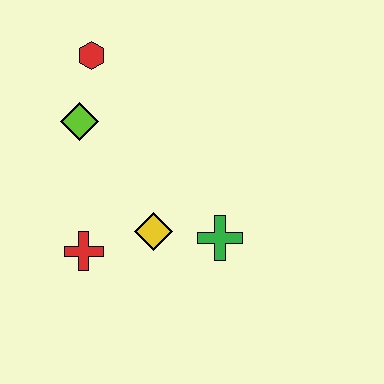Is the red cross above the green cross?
No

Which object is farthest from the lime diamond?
The green cross is farthest from the lime diamond.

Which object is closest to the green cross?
The yellow diamond is closest to the green cross.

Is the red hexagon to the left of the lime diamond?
No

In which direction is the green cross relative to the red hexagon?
The green cross is below the red hexagon.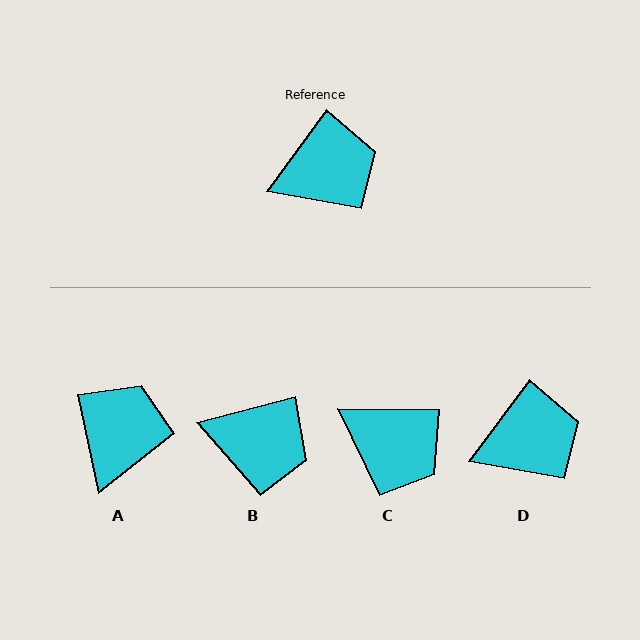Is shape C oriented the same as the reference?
No, it is off by about 54 degrees.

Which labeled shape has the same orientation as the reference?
D.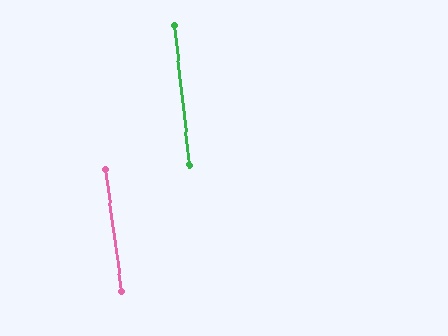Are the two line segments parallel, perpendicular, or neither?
Parallel — their directions differ by only 1.2°.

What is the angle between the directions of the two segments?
Approximately 1 degree.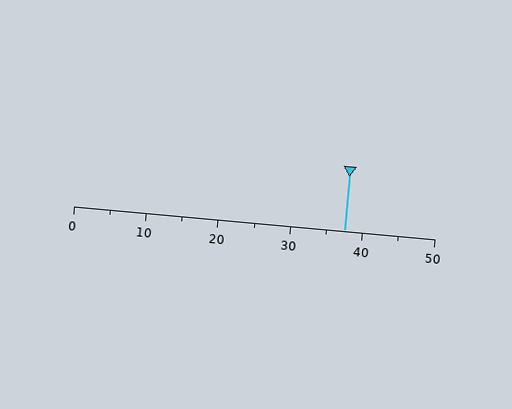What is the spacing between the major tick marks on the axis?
The major ticks are spaced 10 apart.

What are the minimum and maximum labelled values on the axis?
The axis runs from 0 to 50.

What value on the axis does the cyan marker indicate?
The marker indicates approximately 37.5.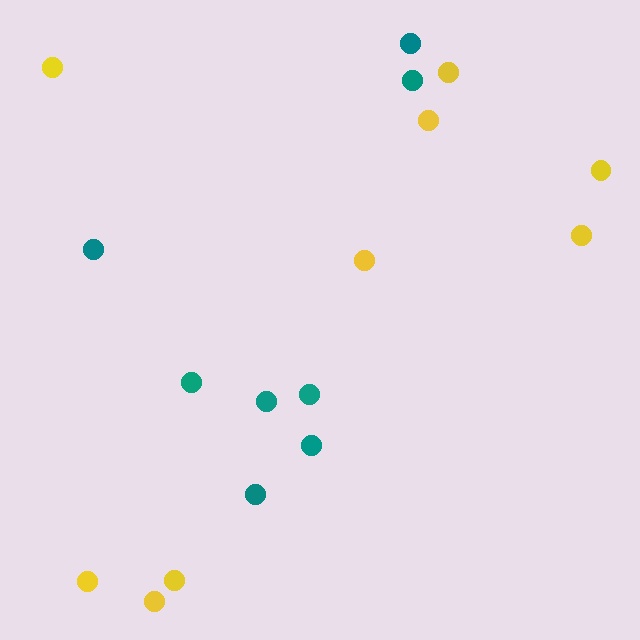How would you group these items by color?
There are 2 groups: one group of teal circles (8) and one group of yellow circles (9).